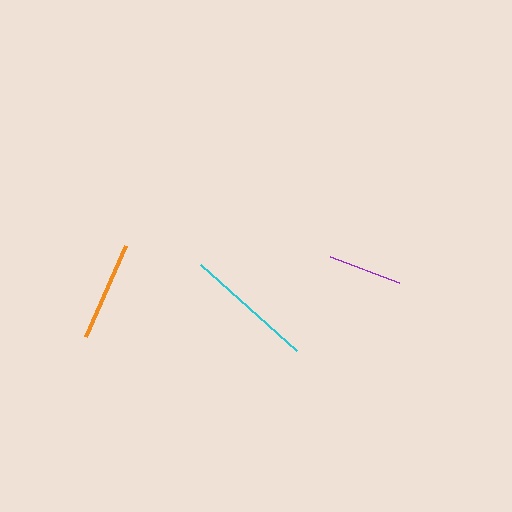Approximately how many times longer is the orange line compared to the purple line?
The orange line is approximately 1.3 times the length of the purple line.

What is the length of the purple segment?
The purple segment is approximately 73 pixels long.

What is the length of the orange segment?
The orange segment is approximately 99 pixels long.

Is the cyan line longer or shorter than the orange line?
The cyan line is longer than the orange line.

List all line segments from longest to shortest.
From longest to shortest: cyan, orange, purple.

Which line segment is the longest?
The cyan line is the longest at approximately 129 pixels.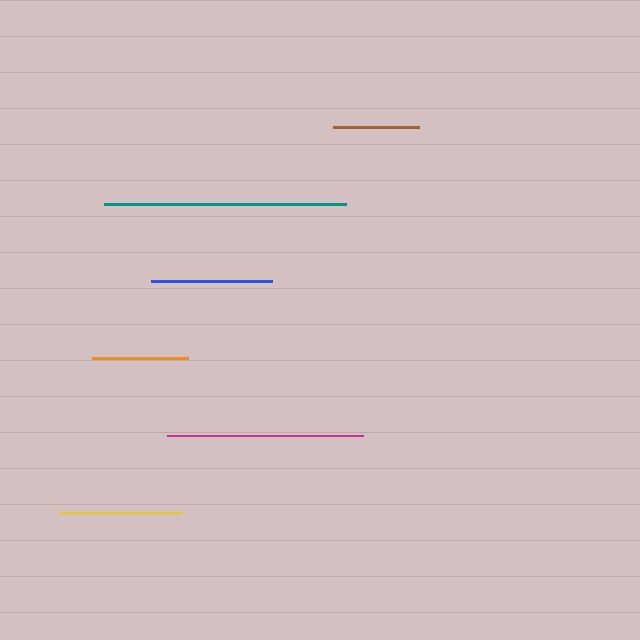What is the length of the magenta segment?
The magenta segment is approximately 196 pixels long.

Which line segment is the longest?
The teal line is the longest at approximately 242 pixels.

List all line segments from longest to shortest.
From longest to shortest: teal, magenta, yellow, blue, orange, brown.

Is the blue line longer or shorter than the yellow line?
The yellow line is longer than the blue line.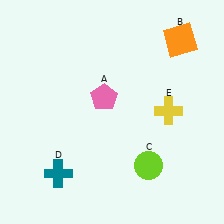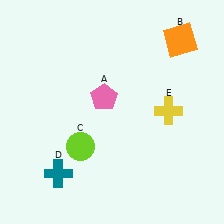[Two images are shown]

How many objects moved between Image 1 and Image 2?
1 object moved between the two images.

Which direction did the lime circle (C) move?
The lime circle (C) moved left.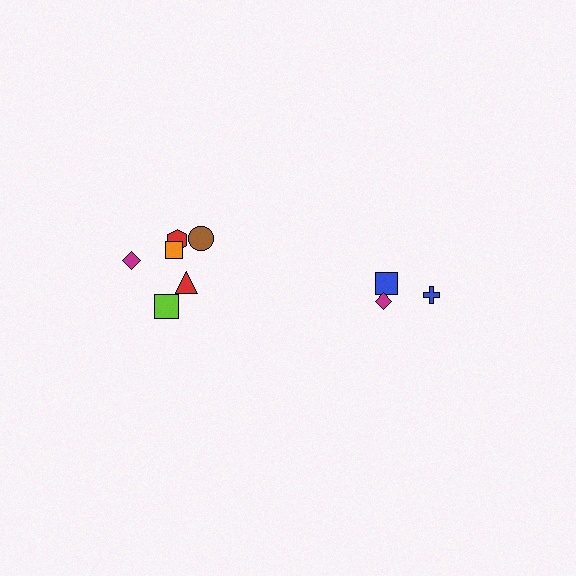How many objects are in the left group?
There are 6 objects.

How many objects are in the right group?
There are 3 objects.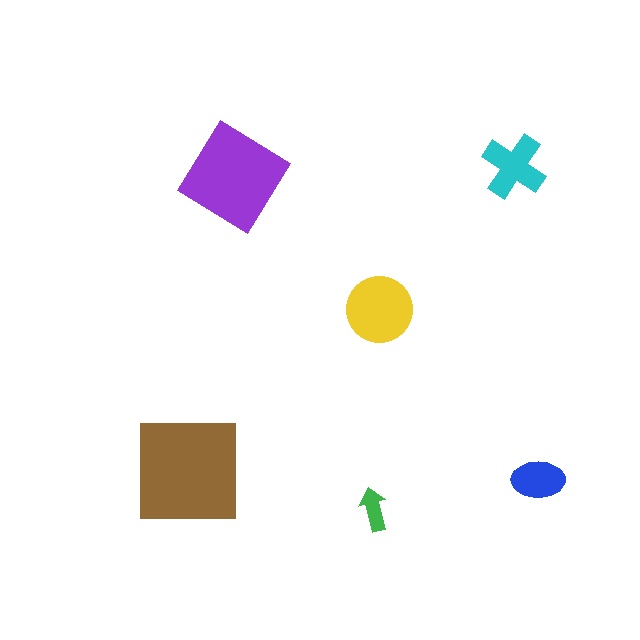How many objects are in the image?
There are 6 objects in the image.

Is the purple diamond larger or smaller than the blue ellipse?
Larger.